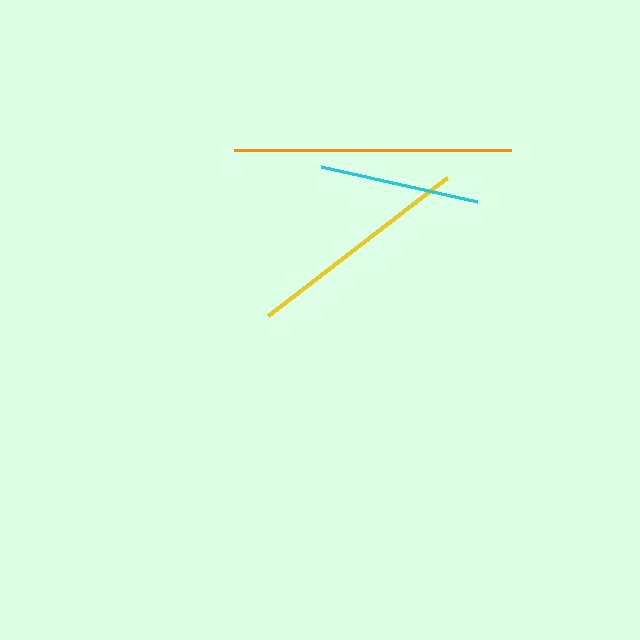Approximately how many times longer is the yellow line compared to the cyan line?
The yellow line is approximately 1.4 times the length of the cyan line.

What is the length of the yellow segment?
The yellow segment is approximately 227 pixels long.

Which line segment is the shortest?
The cyan line is the shortest at approximately 160 pixels.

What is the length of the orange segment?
The orange segment is approximately 277 pixels long.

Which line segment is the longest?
The orange line is the longest at approximately 277 pixels.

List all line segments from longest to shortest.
From longest to shortest: orange, yellow, cyan.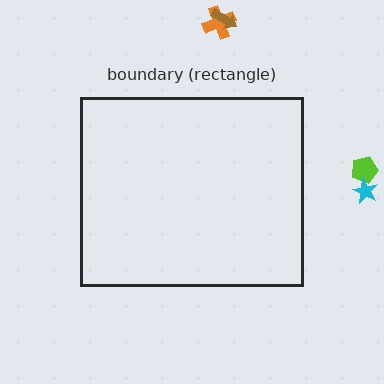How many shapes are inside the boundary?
0 inside, 4 outside.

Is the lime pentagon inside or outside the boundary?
Outside.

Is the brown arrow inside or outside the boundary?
Outside.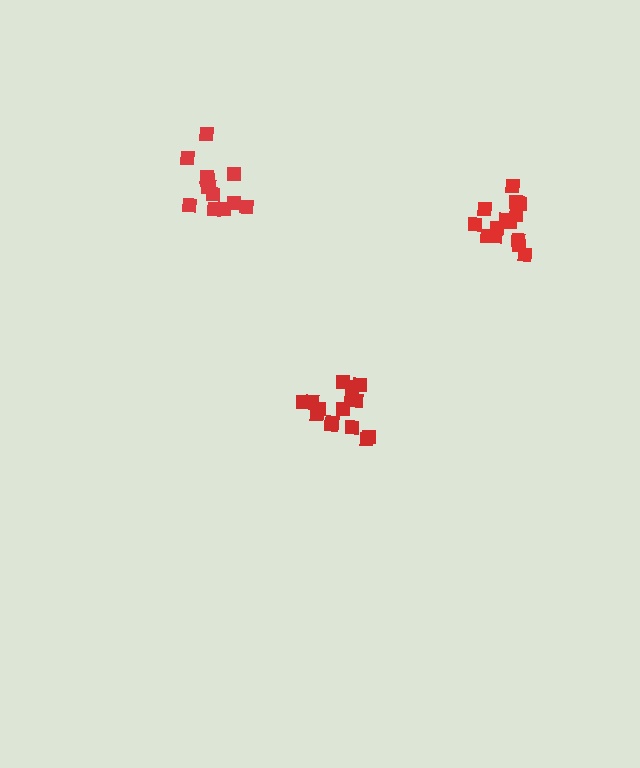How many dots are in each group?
Group 1: 15 dots, Group 2: 12 dots, Group 3: 15 dots (42 total).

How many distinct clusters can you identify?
There are 3 distinct clusters.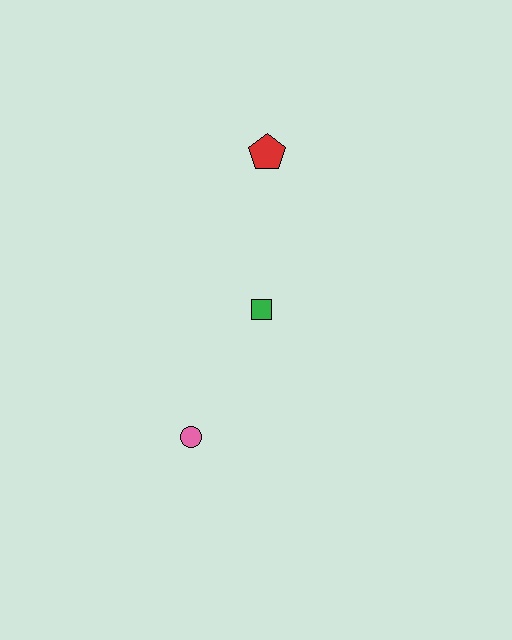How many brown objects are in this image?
There are no brown objects.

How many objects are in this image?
There are 3 objects.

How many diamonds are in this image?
There are no diamonds.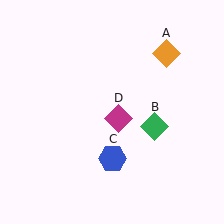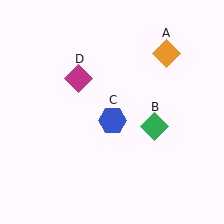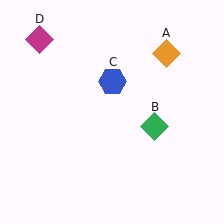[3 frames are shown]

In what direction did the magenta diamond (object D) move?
The magenta diamond (object D) moved up and to the left.